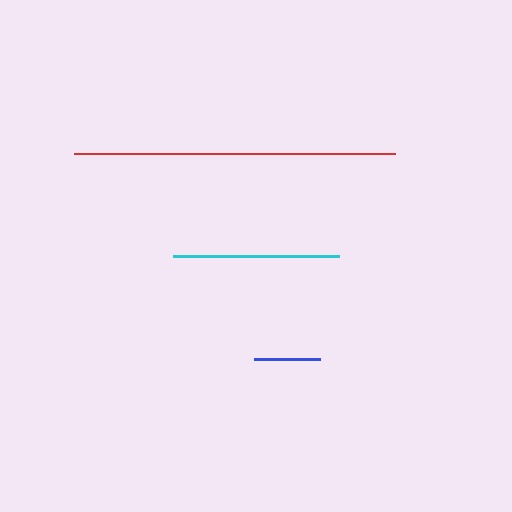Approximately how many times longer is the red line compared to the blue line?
The red line is approximately 4.9 times the length of the blue line.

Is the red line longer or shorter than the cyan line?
The red line is longer than the cyan line.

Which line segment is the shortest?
The blue line is the shortest at approximately 66 pixels.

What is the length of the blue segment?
The blue segment is approximately 66 pixels long.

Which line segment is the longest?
The red line is the longest at approximately 321 pixels.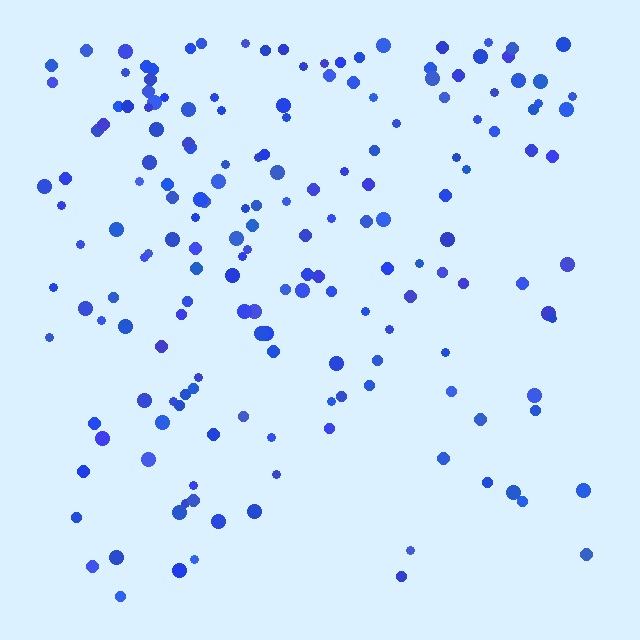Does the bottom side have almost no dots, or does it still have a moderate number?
Still a moderate number, just noticeably fewer than the top.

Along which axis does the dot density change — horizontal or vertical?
Vertical.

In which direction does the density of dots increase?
From bottom to top, with the top side densest.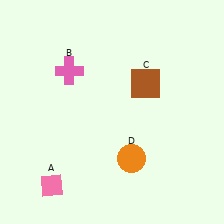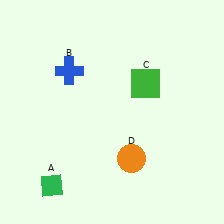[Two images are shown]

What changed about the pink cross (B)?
In Image 1, B is pink. In Image 2, it changed to blue.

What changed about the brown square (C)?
In Image 1, C is brown. In Image 2, it changed to green.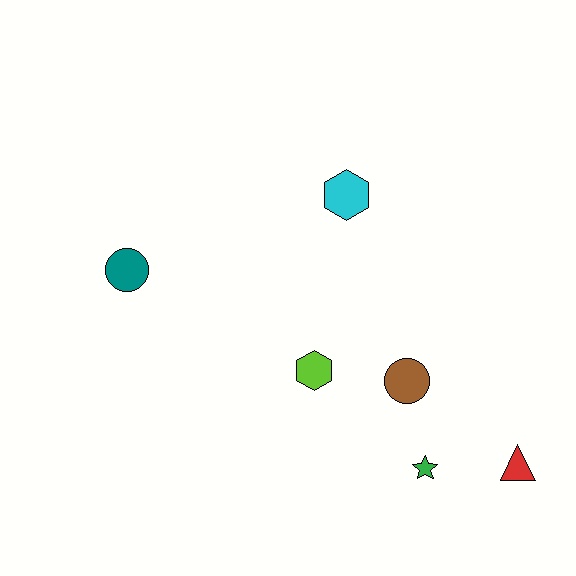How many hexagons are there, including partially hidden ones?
There are 2 hexagons.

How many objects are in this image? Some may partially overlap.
There are 6 objects.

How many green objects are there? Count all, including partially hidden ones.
There is 1 green object.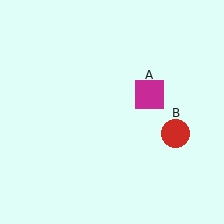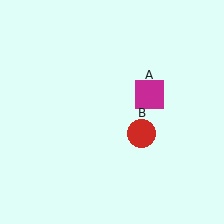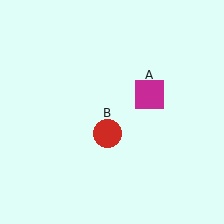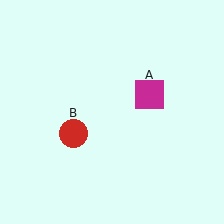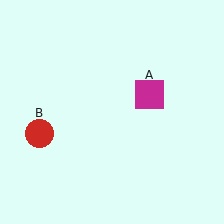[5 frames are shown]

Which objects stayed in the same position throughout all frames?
Magenta square (object A) remained stationary.